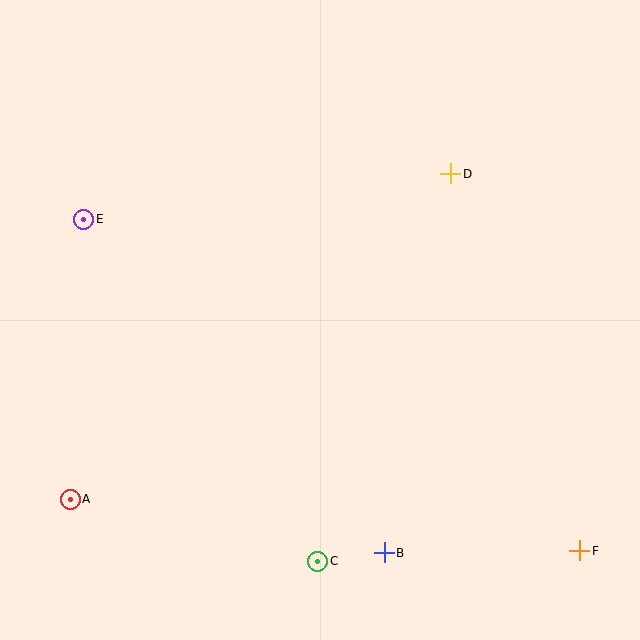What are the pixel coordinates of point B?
Point B is at (384, 553).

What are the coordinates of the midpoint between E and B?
The midpoint between E and B is at (234, 386).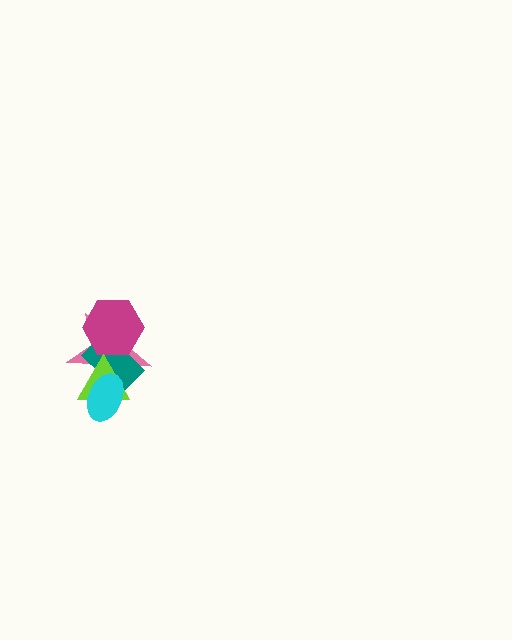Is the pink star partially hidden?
Yes, it is partially covered by another shape.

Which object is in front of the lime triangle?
The cyan ellipse is in front of the lime triangle.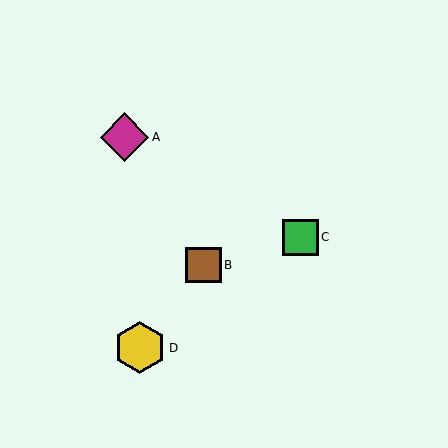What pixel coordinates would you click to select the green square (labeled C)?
Click at (300, 237) to select the green square C.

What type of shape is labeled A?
Shape A is a magenta diamond.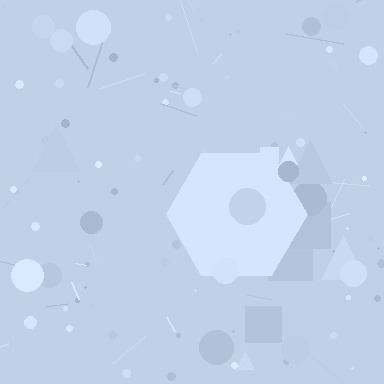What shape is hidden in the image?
A hexagon is hidden in the image.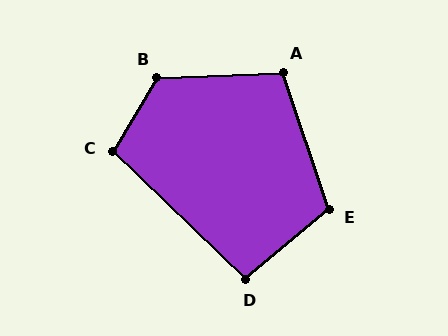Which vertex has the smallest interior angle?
D, at approximately 97 degrees.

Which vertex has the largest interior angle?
B, at approximately 123 degrees.